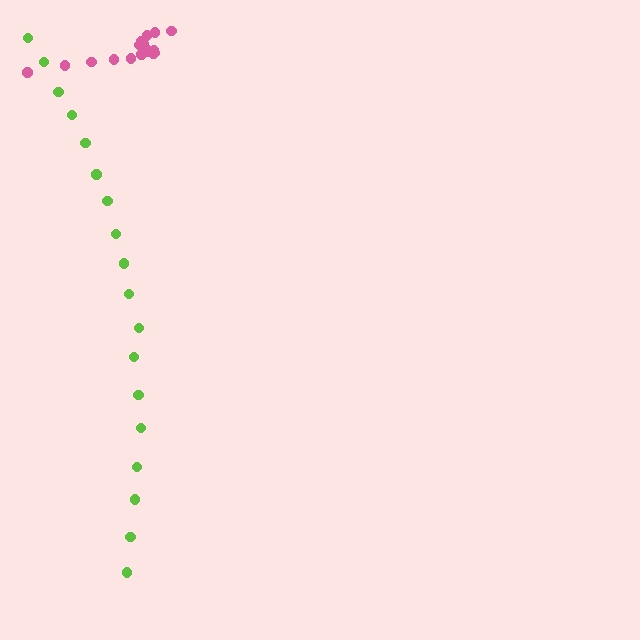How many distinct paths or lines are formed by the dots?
There are 2 distinct paths.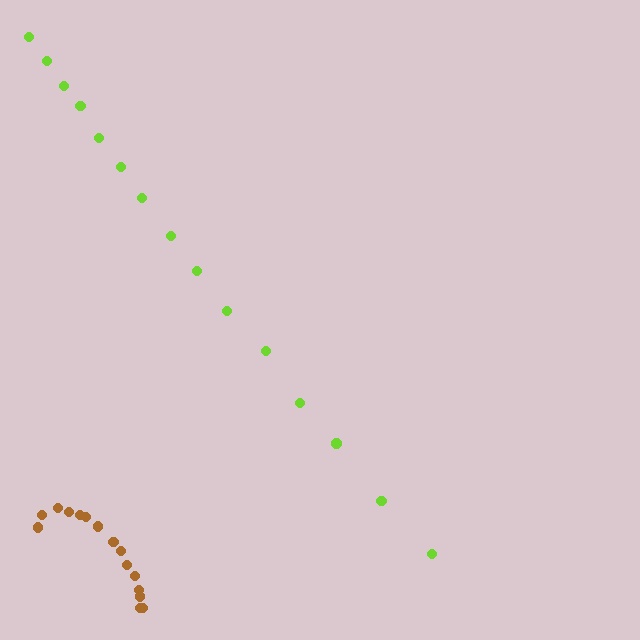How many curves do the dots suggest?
There are 2 distinct paths.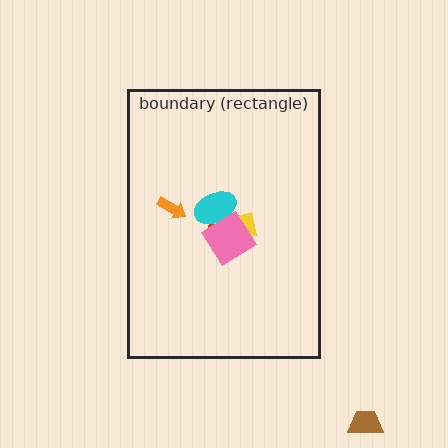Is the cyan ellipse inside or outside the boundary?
Inside.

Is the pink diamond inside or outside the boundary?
Inside.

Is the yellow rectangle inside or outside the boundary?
Inside.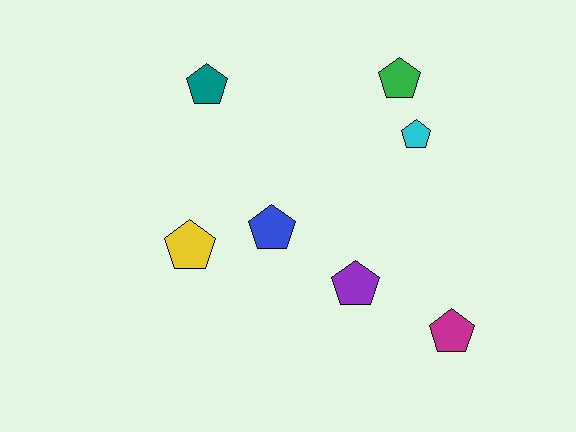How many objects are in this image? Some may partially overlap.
There are 7 objects.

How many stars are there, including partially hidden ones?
There are no stars.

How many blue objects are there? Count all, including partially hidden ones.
There is 1 blue object.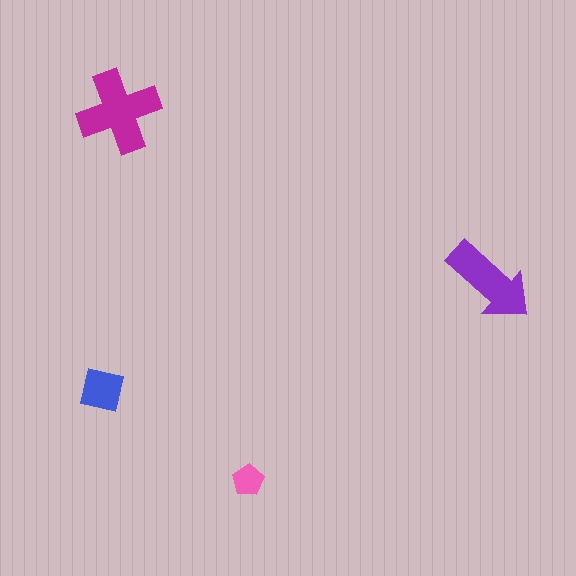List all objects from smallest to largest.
The pink pentagon, the blue square, the purple arrow, the magenta cross.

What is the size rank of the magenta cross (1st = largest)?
1st.